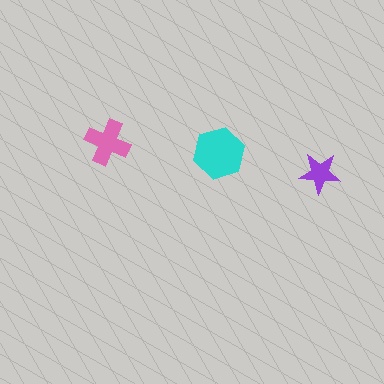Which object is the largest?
The cyan hexagon.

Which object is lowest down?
The purple star is bottommost.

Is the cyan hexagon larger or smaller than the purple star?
Larger.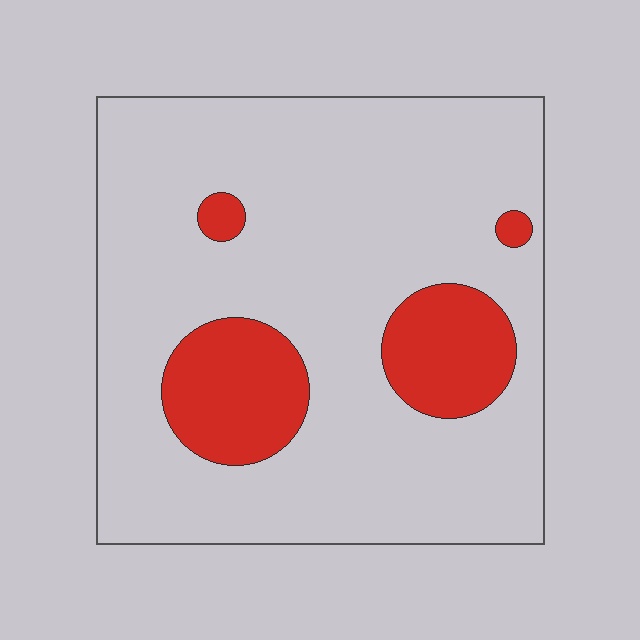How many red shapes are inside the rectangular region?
4.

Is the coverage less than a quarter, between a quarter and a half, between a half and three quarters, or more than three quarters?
Less than a quarter.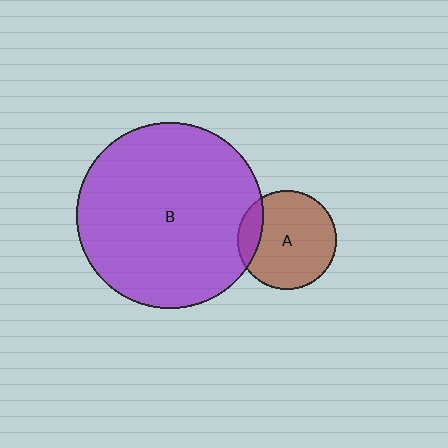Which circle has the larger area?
Circle B (purple).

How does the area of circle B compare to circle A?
Approximately 3.6 times.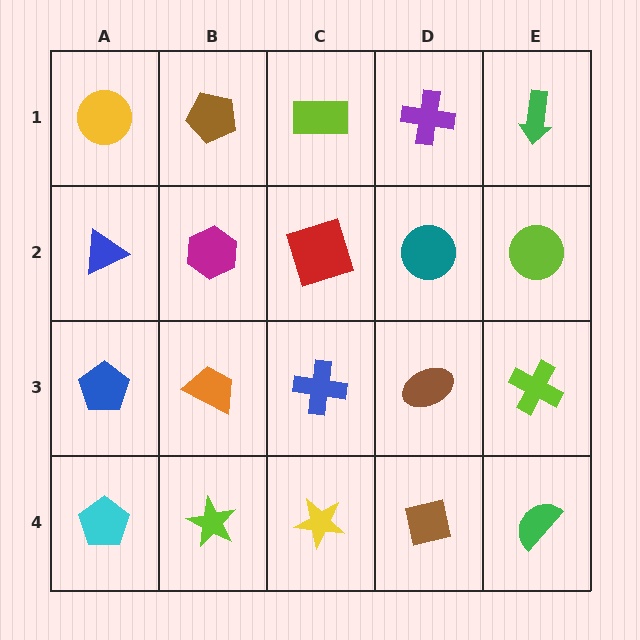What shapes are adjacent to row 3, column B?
A magenta hexagon (row 2, column B), a lime star (row 4, column B), a blue pentagon (row 3, column A), a blue cross (row 3, column C).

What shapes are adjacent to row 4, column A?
A blue pentagon (row 3, column A), a lime star (row 4, column B).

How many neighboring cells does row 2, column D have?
4.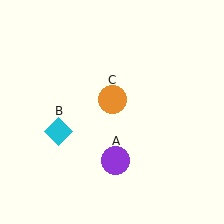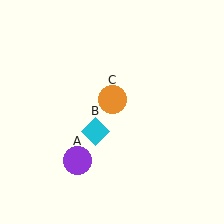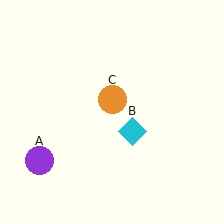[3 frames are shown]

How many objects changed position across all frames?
2 objects changed position: purple circle (object A), cyan diamond (object B).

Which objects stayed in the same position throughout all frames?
Orange circle (object C) remained stationary.